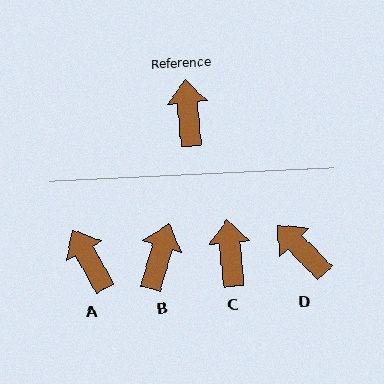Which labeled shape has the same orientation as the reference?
C.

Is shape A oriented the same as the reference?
No, it is off by about 23 degrees.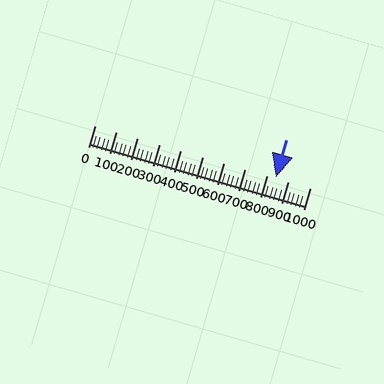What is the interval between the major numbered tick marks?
The major tick marks are spaced 100 units apart.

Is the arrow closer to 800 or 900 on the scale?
The arrow is closer to 800.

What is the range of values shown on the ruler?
The ruler shows values from 0 to 1000.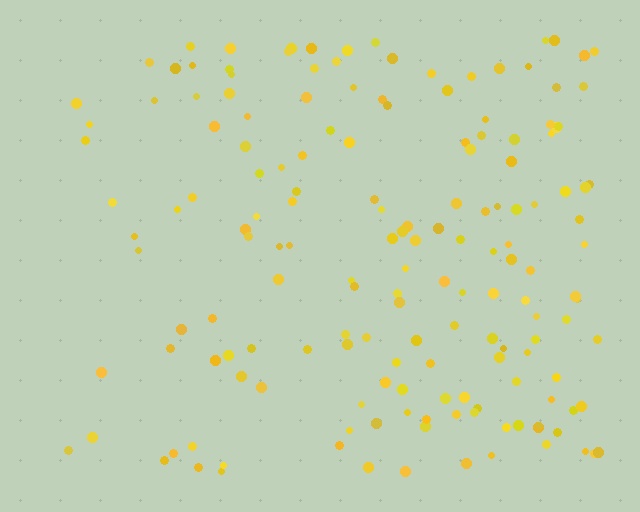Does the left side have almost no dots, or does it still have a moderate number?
Still a moderate number, just noticeably fewer than the right.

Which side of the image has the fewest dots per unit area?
The left.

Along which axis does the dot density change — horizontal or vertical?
Horizontal.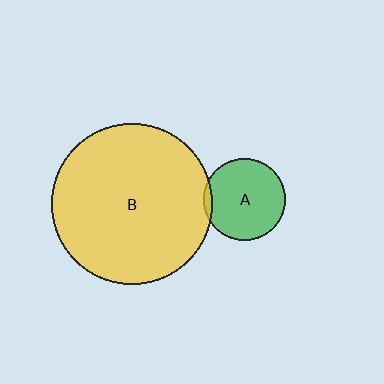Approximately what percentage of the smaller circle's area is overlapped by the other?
Approximately 5%.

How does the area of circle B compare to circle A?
Approximately 3.9 times.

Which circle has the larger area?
Circle B (yellow).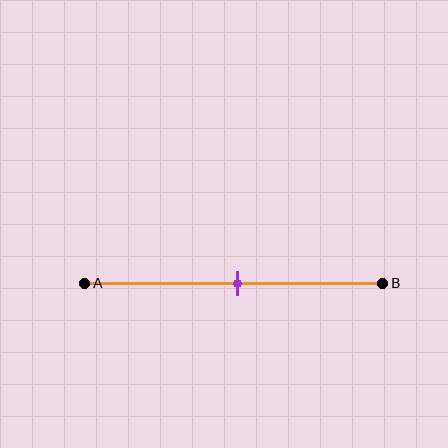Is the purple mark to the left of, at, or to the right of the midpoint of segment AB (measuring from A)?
The purple mark is approximately at the midpoint of segment AB.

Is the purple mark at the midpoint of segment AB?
Yes, the mark is approximately at the midpoint.